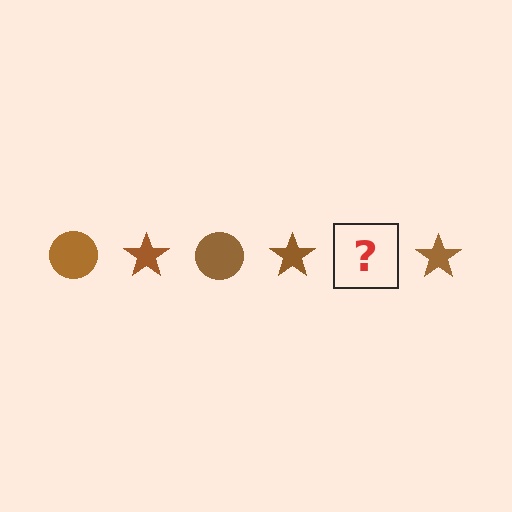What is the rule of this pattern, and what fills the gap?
The rule is that the pattern cycles through circle, star shapes in brown. The gap should be filled with a brown circle.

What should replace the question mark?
The question mark should be replaced with a brown circle.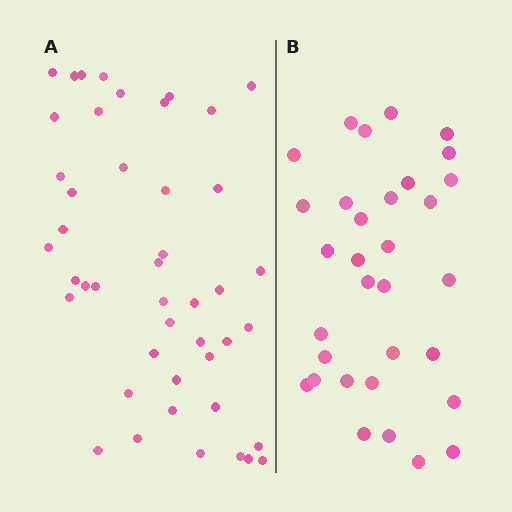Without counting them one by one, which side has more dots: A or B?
Region A (the left region) has more dots.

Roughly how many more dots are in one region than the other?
Region A has approximately 15 more dots than region B.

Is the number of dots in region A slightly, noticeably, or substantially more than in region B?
Region A has noticeably more, but not dramatically so. The ratio is roughly 1.4 to 1.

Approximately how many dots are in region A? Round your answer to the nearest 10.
About 40 dots. (The exact count is 45, which rounds to 40.)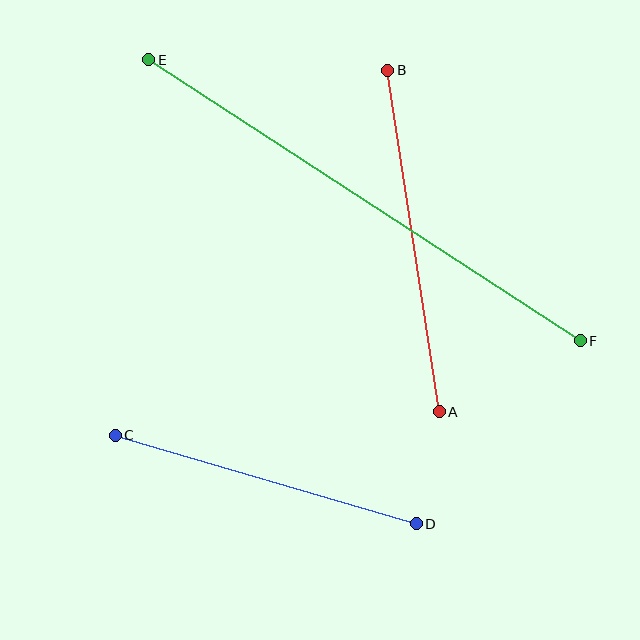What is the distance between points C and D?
The distance is approximately 314 pixels.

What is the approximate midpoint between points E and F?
The midpoint is at approximately (364, 200) pixels.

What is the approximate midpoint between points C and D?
The midpoint is at approximately (266, 480) pixels.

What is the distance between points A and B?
The distance is approximately 346 pixels.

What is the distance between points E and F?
The distance is approximately 515 pixels.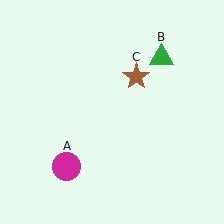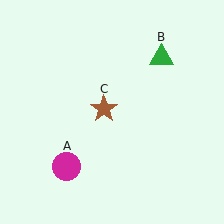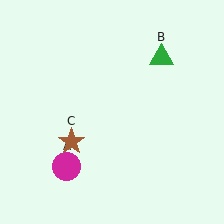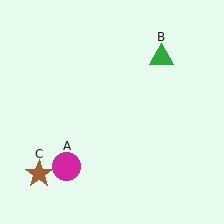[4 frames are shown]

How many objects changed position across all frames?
1 object changed position: brown star (object C).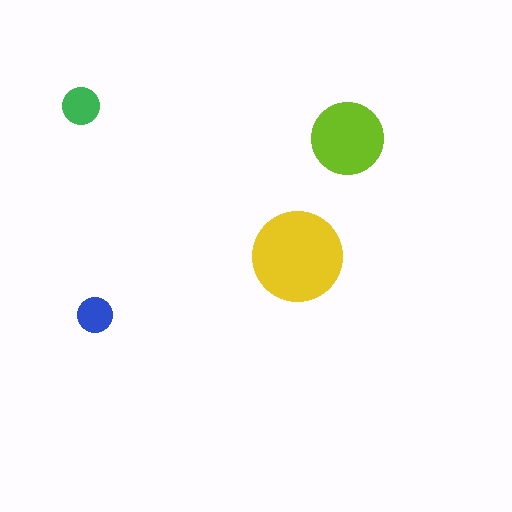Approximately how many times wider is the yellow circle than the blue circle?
About 2.5 times wider.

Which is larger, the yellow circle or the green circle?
The yellow one.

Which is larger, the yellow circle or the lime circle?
The yellow one.